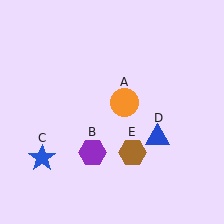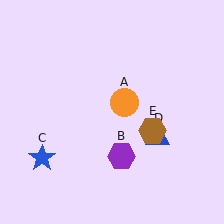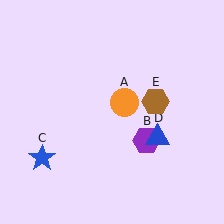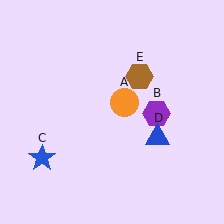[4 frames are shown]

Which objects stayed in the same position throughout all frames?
Orange circle (object A) and blue star (object C) and blue triangle (object D) remained stationary.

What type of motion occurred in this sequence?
The purple hexagon (object B), brown hexagon (object E) rotated counterclockwise around the center of the scene.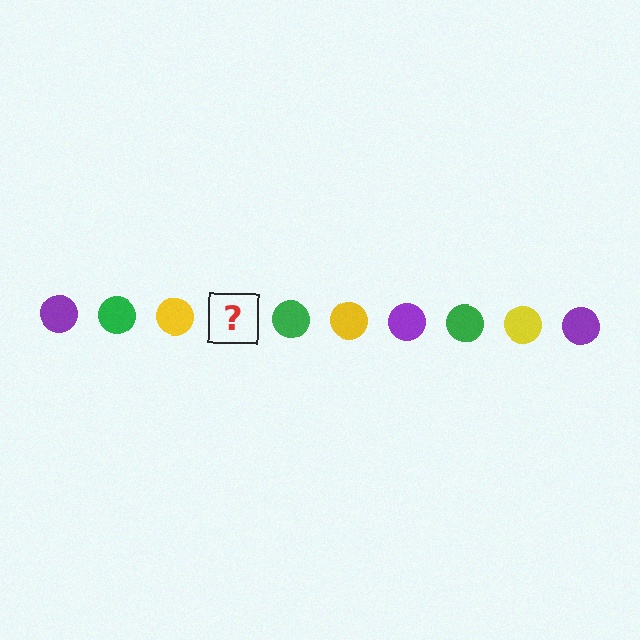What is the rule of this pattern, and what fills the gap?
The rule is that the pattern cycles through purple, green, yellow circles. The gap should be filled with a purple circle.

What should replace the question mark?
The question mark should be replaced with a purple circle.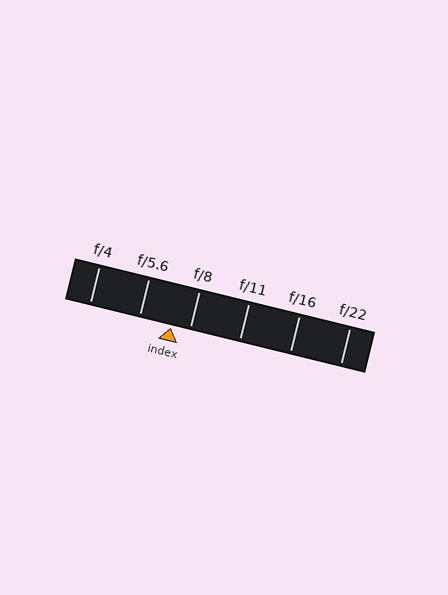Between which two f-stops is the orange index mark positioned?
The index mark is between f/5.6 and f/8.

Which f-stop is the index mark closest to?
The index mark is closest to f/8.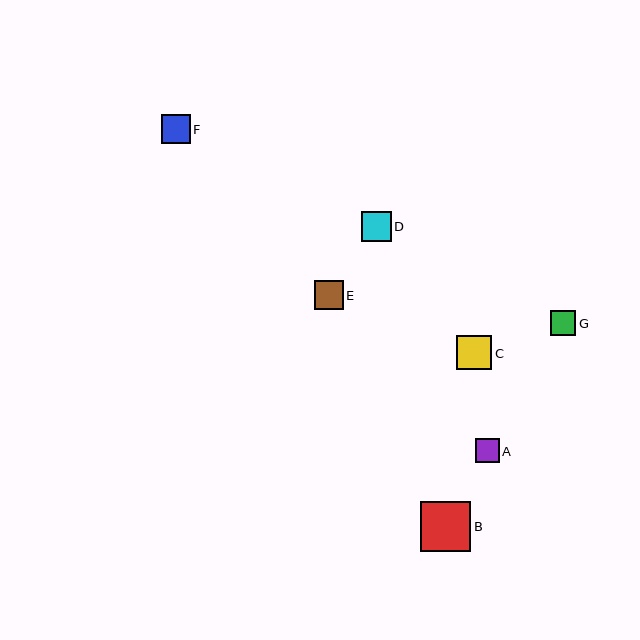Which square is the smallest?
Square A is the smallest with a size of approximately 24 pixels.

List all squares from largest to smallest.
From largest to smallest: B, C, D, E, F, G, A.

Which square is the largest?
Square B is the largest with a size of approximately 50 pixels.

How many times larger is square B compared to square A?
Square B is approximately 2.1 times the size of square A.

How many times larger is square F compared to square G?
Square F is approximately 1.1 times the size of square G.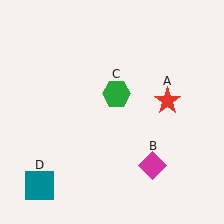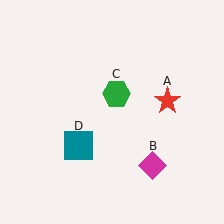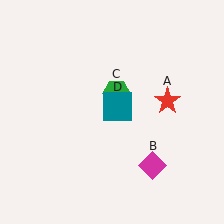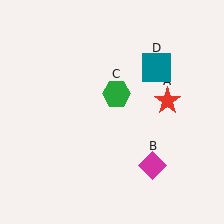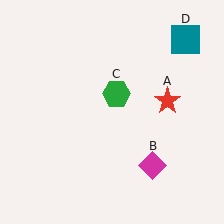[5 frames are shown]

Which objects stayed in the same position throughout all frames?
Red star (object A) and magenta diamond (object B) and green hexagon (object C) remained stationary.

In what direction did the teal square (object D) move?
The teal square (object D) moved up and to the right.